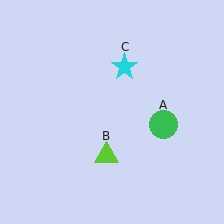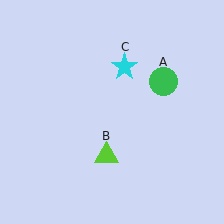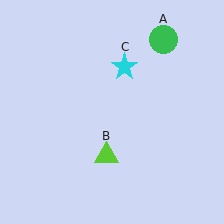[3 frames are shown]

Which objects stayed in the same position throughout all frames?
Lime triangle (object B) and cyan star (object C) remained stationary.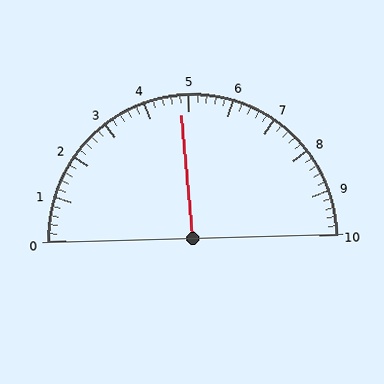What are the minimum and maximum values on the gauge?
The gauge ranges from 0 to 10.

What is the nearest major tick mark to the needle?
The nearest major tick mark is 5.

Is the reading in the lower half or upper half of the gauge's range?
The reading is in the lower half of the range (0 to 10).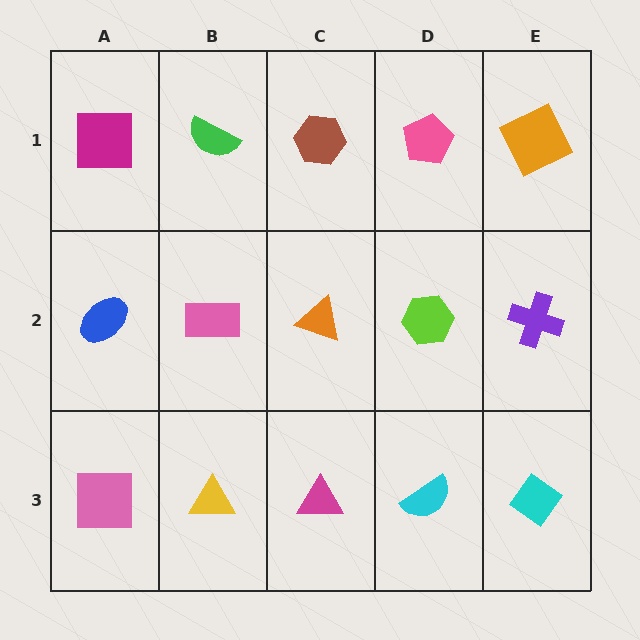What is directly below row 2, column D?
A cyan semicircle.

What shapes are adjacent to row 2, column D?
A pink pentagon (row 1, column D), a cyan semicircle (row 3, column D), an orange triangle (row 2, column C), a purple cross (row 2, column E).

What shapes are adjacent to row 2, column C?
A brown hexagon (row 1, column C), a magenta triangle (row 3, column C), a pink rectangle (row 2, column B), a lime hexagon (row 2, column D).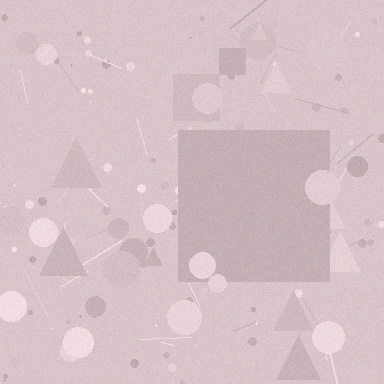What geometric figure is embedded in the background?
A square is embedded in the background.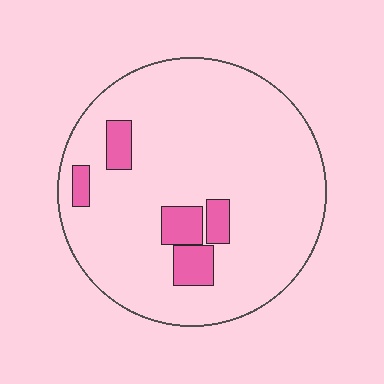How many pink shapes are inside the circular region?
5.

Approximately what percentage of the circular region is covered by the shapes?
Approximately 10%.